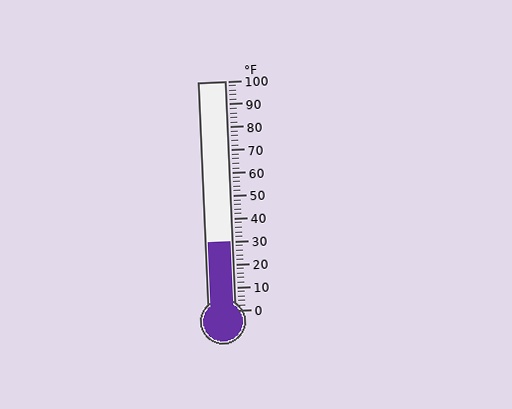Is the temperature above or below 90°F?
The temperature is below 90°F.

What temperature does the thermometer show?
The thermometer shows approximately 30°F.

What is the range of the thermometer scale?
The thermometer scale ranges from 0°F to 100°F.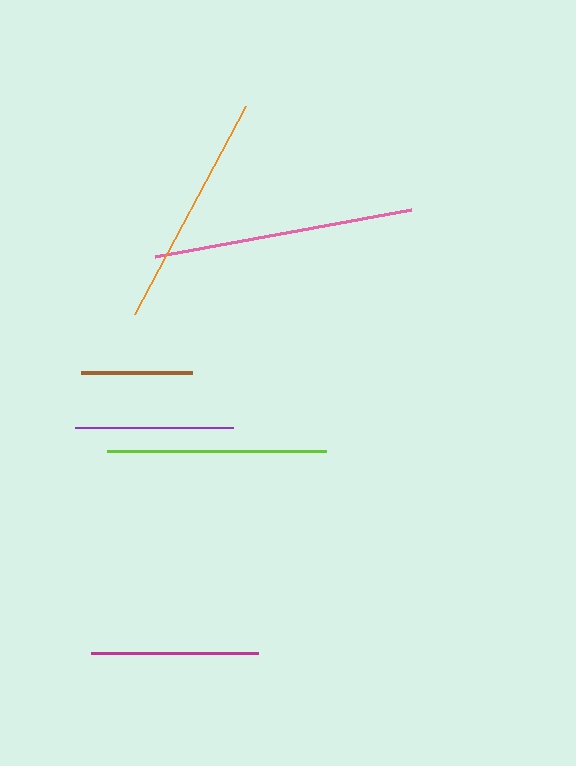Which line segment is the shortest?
The brown line is the shortest at approximately 111 pixels.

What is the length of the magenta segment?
The magenta segment is approximately 167 pixels long.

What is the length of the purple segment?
The purple segment is approximately 158 pixels long.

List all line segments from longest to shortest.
From longest to shortest: pink, orange, lime, magenta, purple, brown.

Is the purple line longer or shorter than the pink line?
The pink line is longer than the purple line.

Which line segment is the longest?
The pink line is the longest at approximately 261 pixels.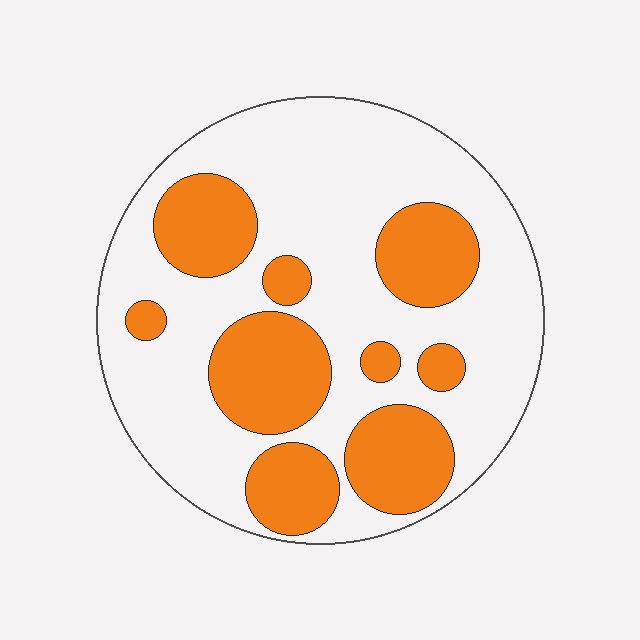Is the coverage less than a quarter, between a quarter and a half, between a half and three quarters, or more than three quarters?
Between a quarter and a half.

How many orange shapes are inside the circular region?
9.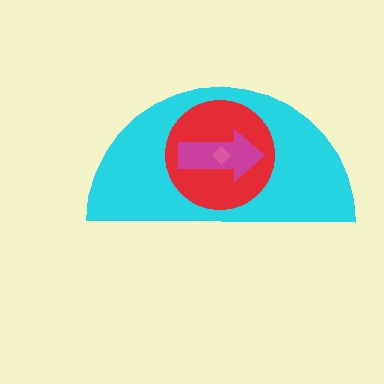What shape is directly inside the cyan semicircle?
The red circle.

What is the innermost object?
The pink diamond.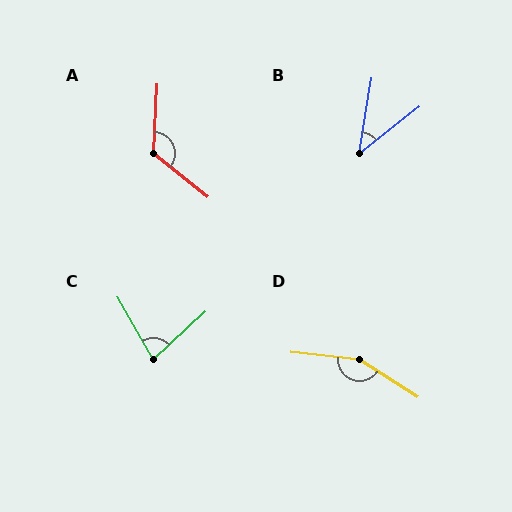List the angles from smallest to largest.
B (42°), C (77°), A (126°), D (154°).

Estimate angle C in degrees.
Approximately 77 degrees.